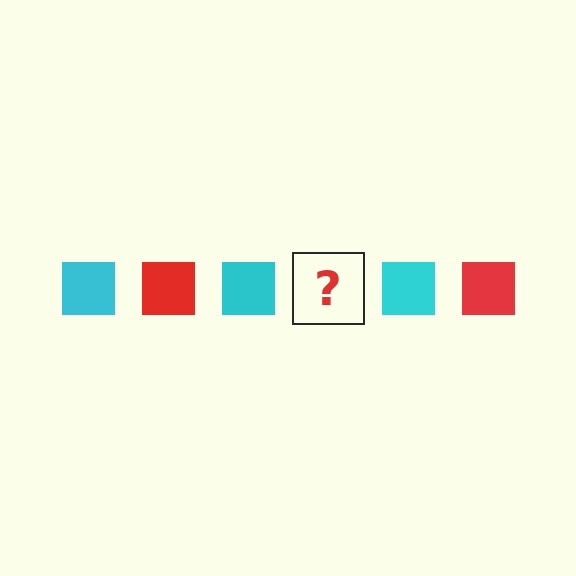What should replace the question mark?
The question mark should be replaced with a red square.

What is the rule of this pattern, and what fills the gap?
The rule is that the pattern cycles through cyan, red squares. The gap should be filled with a red square.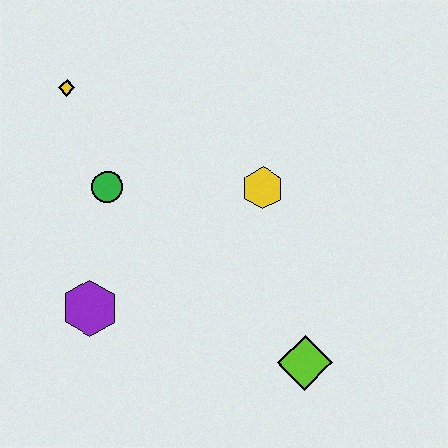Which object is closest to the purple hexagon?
The green circle is closest to the purple hexagon.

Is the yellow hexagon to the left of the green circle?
No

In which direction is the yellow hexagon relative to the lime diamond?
The yellow hexagon is above the lime diamond.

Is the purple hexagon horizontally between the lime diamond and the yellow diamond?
Yes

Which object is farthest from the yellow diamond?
The lime diamond is farthest from the yellow diamond.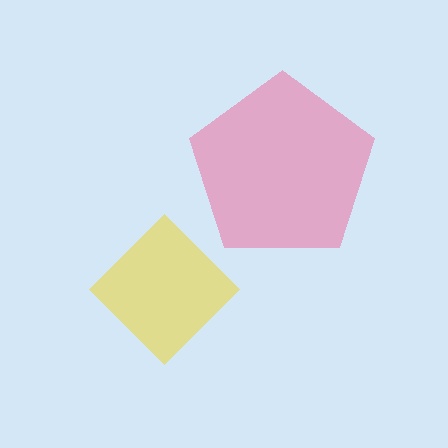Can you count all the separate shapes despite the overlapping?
Yes, there are 2 separate shapes.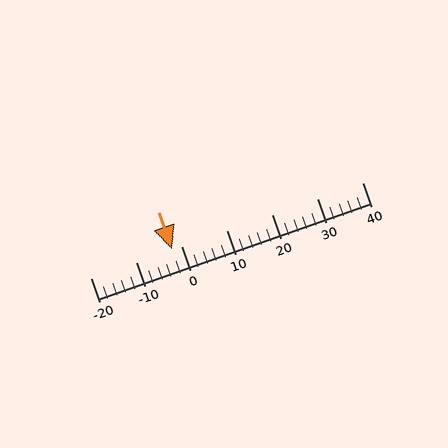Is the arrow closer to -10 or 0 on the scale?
The arrow is closer to 0.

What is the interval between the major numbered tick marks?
The major tick marks are spaced 10 units apart.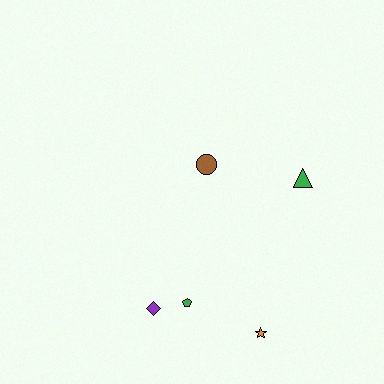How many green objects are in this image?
There are 2 green objects.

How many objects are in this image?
There are 5 objects.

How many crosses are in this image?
There are no crosses.